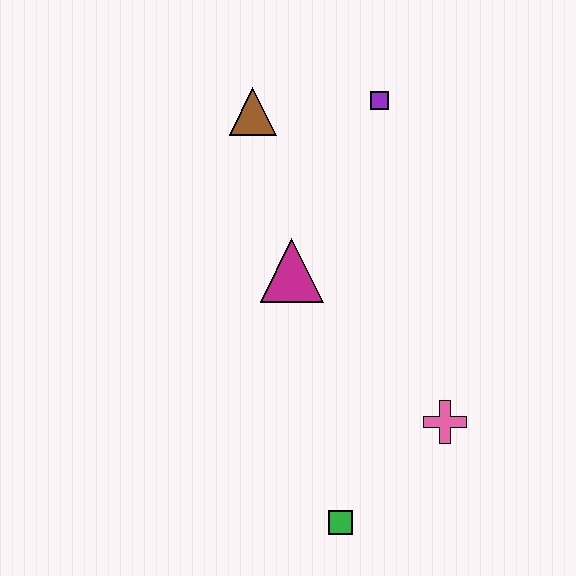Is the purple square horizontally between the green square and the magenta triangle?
No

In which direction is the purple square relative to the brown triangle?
The purple square is to the right of the brown triangle.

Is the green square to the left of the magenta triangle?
No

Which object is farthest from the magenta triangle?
The green square is farthest from the magenta triangle.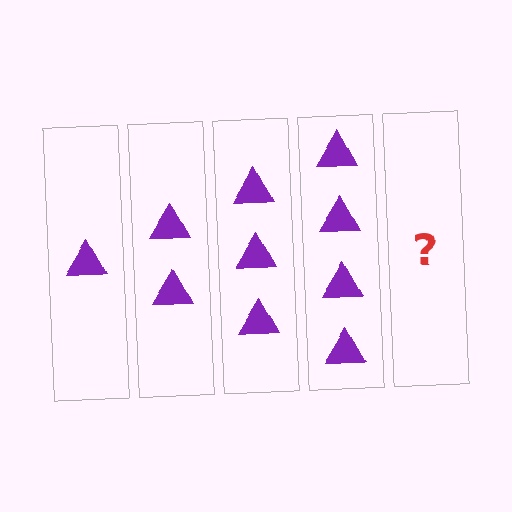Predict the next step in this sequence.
The next step is 5 triangles.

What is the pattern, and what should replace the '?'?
The pattern is that each step adds one more triangle. The '?' should be 5 triangles.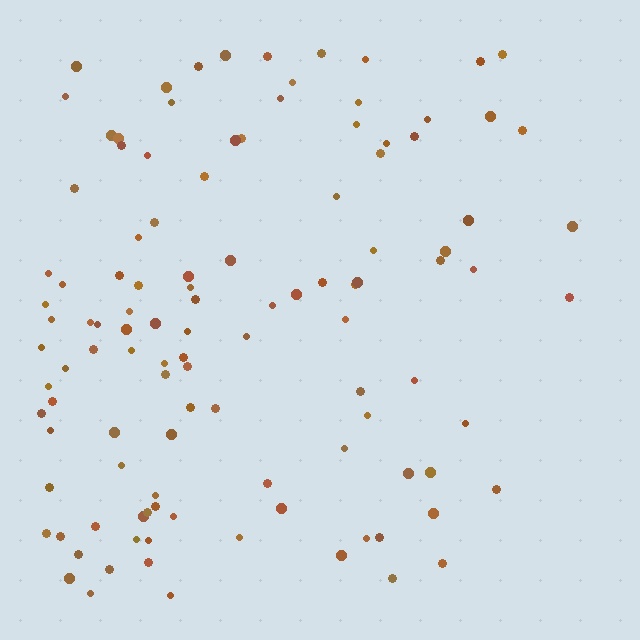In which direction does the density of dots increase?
From right to left, with the left side densest.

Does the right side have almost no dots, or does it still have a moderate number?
Still a moderate number, just noticeably fewer than the left.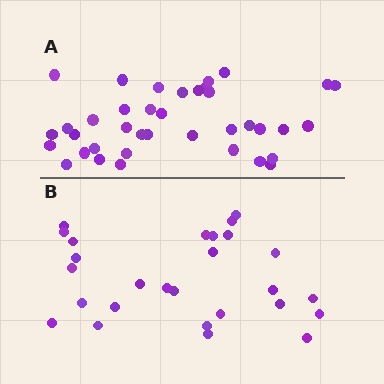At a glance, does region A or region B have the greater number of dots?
Region A (the top region) has more dots.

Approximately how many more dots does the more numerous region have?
Region A has roughly 12 or so more dots than region B.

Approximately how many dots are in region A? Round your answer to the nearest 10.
About 40 dots. (The exact count is 38, which rounds to 40.)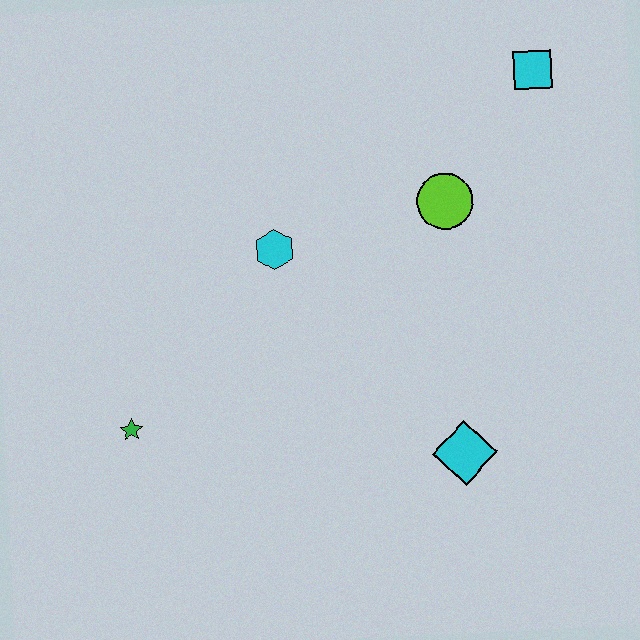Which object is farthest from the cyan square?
The green star is farthest from the cyan square.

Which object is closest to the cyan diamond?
The lime circle is closest to the cyan diamond.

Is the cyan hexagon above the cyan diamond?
Yes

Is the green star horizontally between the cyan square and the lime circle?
No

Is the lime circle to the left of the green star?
No